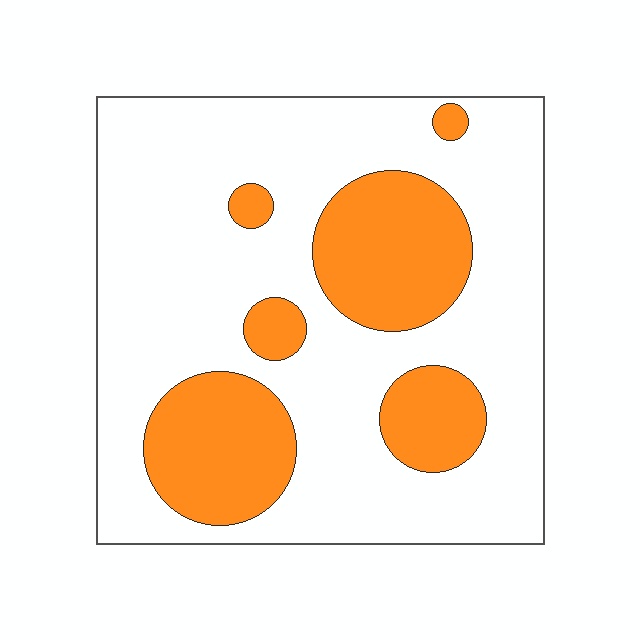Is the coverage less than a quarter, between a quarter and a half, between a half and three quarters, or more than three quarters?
Between a quarter and a half.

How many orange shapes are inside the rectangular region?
6.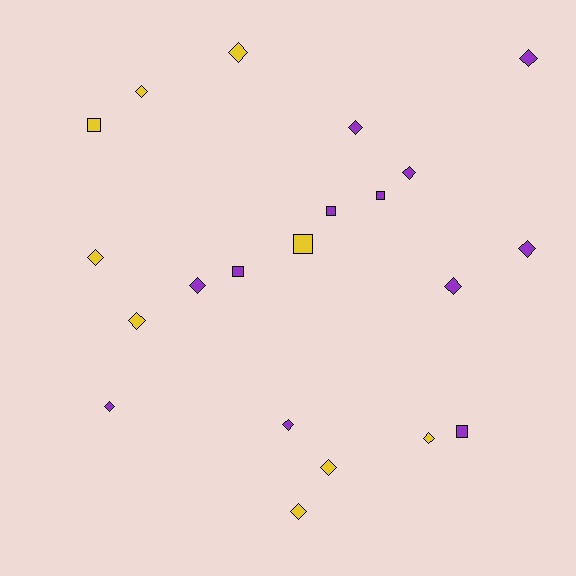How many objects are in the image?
There are 21 objects.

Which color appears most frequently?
Purple, with 12 objects.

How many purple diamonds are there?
There are 8 purple diamonds.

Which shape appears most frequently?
Diamond, with 15 objects.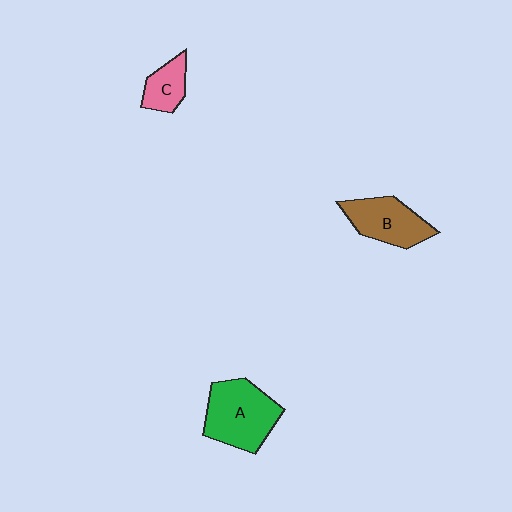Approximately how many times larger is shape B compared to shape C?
Approximately 1.7 times.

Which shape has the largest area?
Shape A (green).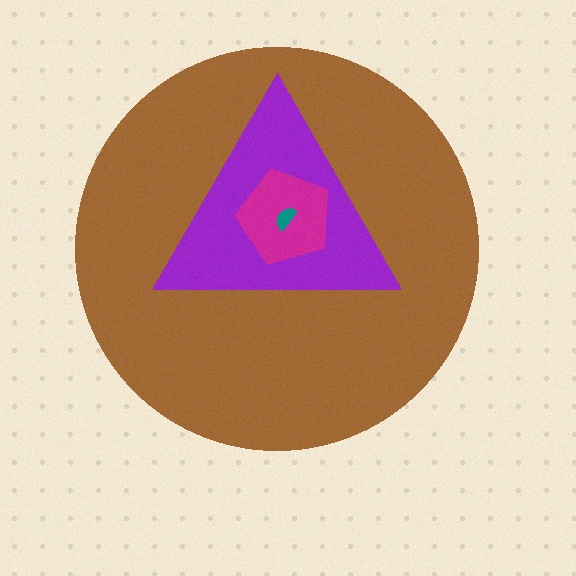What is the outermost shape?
The brown circle.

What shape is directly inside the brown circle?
The purple triangle.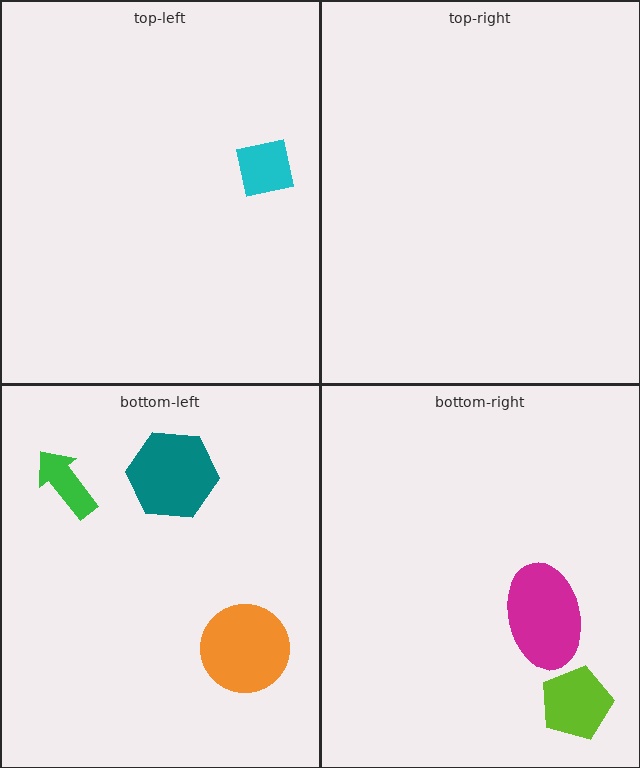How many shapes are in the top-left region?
1.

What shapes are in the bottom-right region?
The magenta ellipse, the lime pentagon.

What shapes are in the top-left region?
The cyan square.